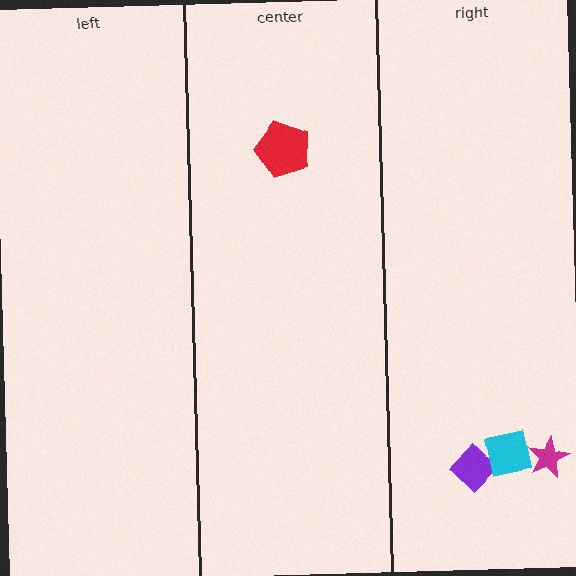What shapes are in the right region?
The magenta star, the purple diamond, the cyan square.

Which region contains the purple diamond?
The right region.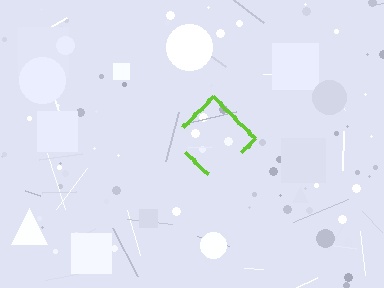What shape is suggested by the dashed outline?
The dashed outline suggests a diamond.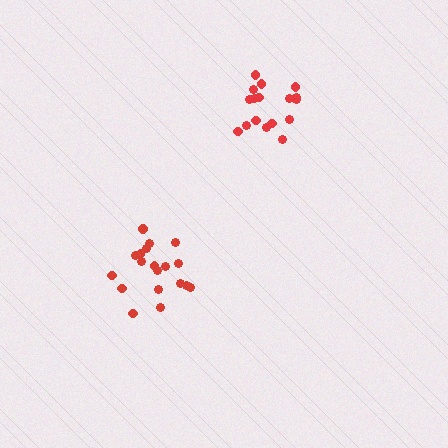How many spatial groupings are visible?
There are 2 spatial groupings.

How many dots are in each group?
Group 1: 17 dots, Group 2: 19 dots (36 total).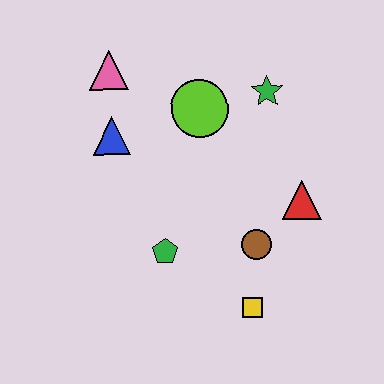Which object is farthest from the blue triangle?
The yellow square is farthest from the blue triangle.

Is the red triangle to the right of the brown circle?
Yes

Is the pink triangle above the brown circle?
Yes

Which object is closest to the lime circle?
The green star is closest to the lime circle.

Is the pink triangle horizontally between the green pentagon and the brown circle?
No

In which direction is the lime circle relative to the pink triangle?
The lime circle is to the right of the pink triangle.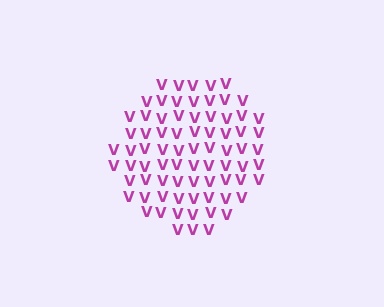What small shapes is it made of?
It is made of small letter V's.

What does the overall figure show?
The overall figure shows a circle.